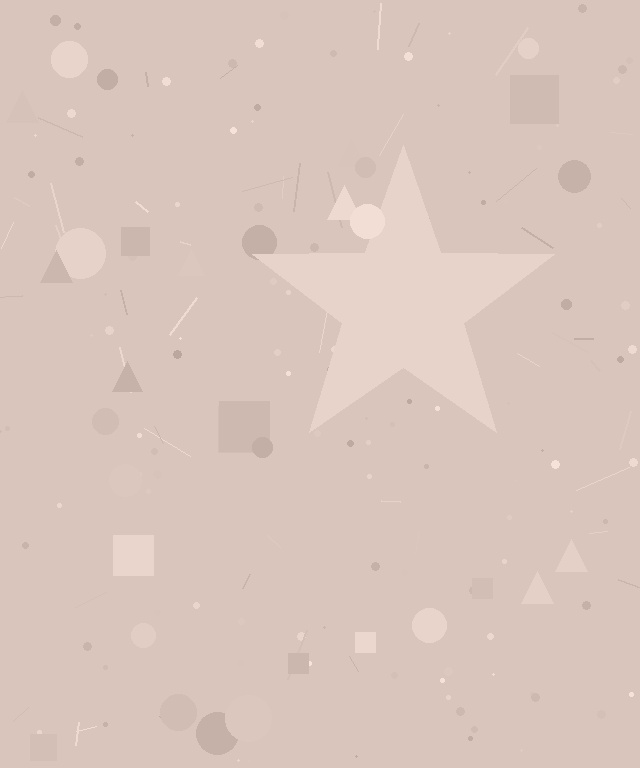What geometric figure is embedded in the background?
A star is embedded in the background.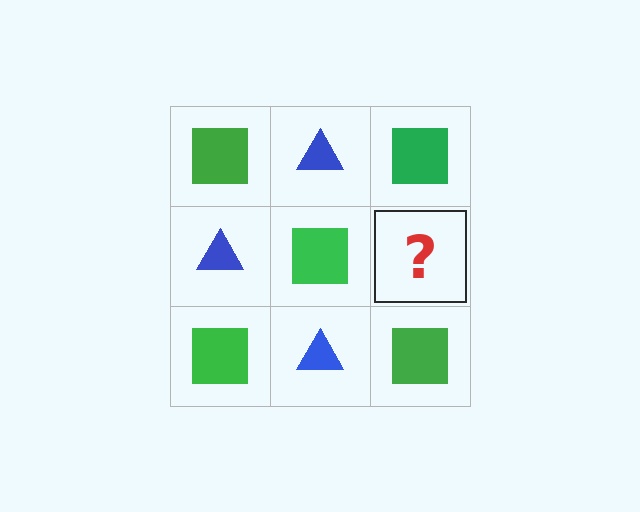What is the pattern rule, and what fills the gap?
The rule is that it alternates green square and blue triangle in a checkerboard pattern. The gap should be filled with a blue triangle.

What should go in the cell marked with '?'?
The missing cell should contain a blue triangle.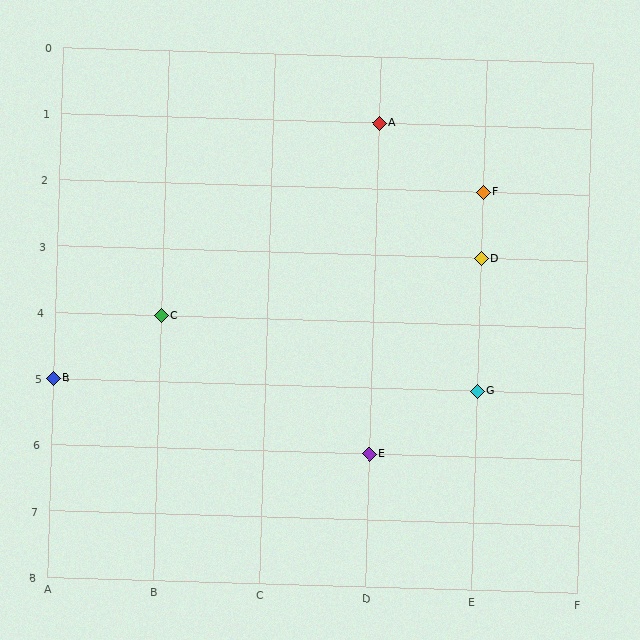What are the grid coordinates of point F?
Point F is at grid coordinates (E, 2).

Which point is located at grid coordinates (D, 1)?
Point A is at (D, 1).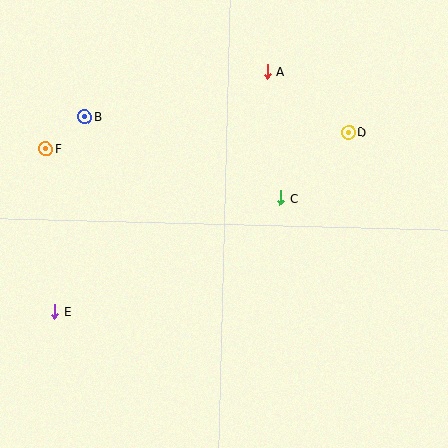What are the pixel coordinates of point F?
Point F is at (45, 149).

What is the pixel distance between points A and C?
The distance between A and C is 127 pixels.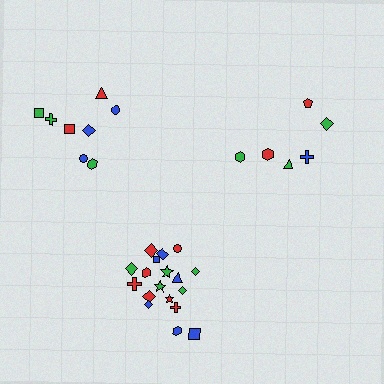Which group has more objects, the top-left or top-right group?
The top-left group.